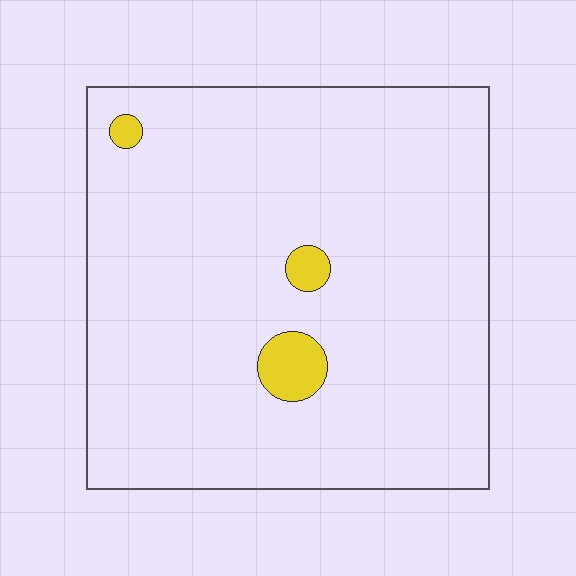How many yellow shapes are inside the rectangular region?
3.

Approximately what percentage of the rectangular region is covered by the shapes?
Approximately 5%.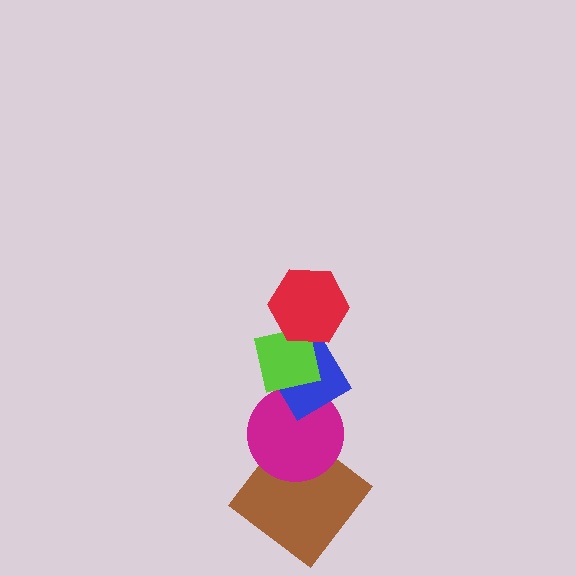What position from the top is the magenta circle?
The magenta circle is 4th from the top.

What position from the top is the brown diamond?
The brown diamond is 5th from the top.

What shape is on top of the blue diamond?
The lime square is on top of the blue diamond.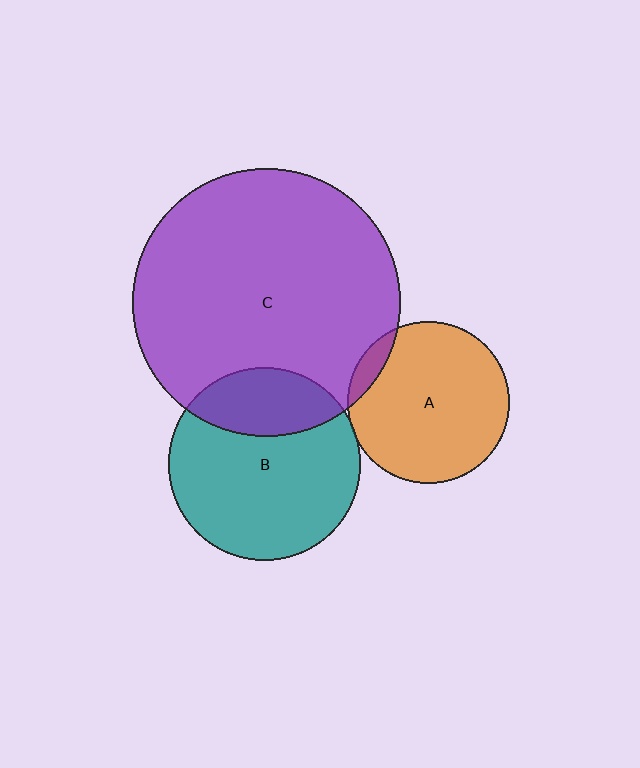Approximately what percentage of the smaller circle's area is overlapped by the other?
Approximately 5%.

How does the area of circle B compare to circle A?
Approximately 1.4 times.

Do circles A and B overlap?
Yes.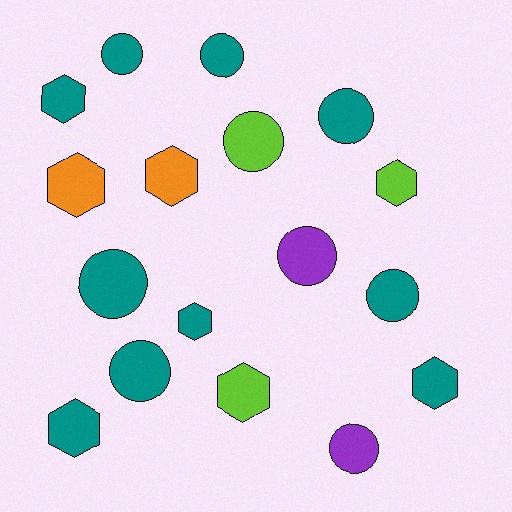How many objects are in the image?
There are 17 objects.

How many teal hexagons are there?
There are 4 teal hexagons.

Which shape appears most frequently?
Circle, with 9 objects.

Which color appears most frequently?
Teal, with 10 objects.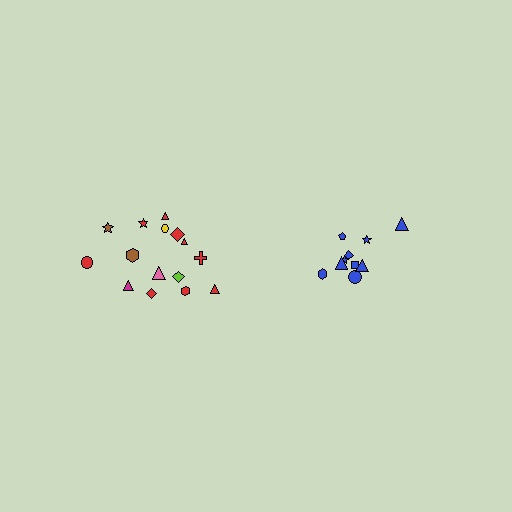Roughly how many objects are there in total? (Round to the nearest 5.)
Roughly 25 objects in total.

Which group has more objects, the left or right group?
The left group.